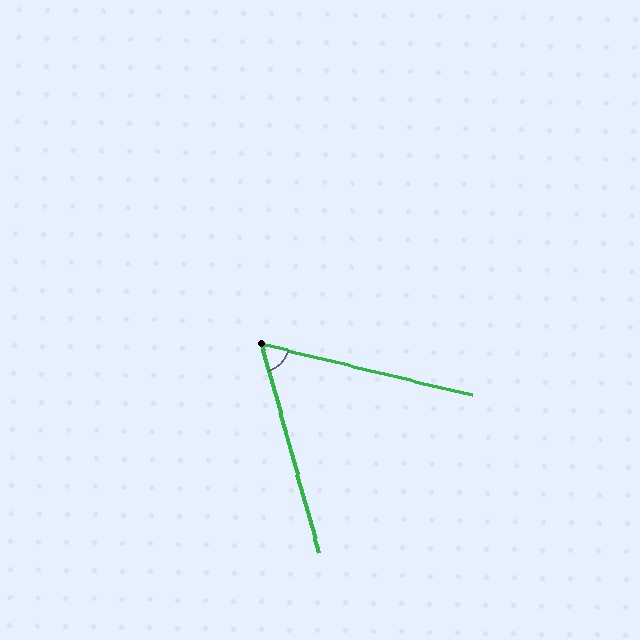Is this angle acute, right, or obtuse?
It is acute.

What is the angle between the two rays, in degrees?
Approximately 61 degrees.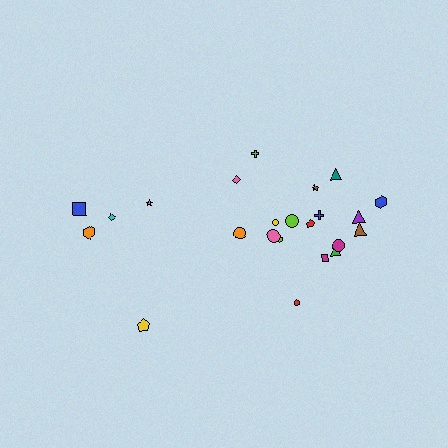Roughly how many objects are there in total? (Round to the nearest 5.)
Roughly 25 objects in total.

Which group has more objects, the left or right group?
The right group.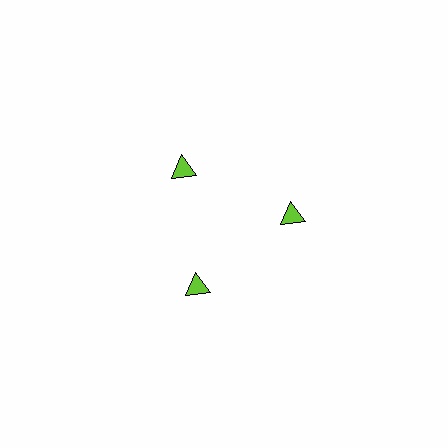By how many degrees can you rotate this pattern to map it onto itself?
The pattern maps onto itself every 120 degrees of rotation.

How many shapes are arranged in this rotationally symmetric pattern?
There are 3 shapes, arranged in 3 groups of 1.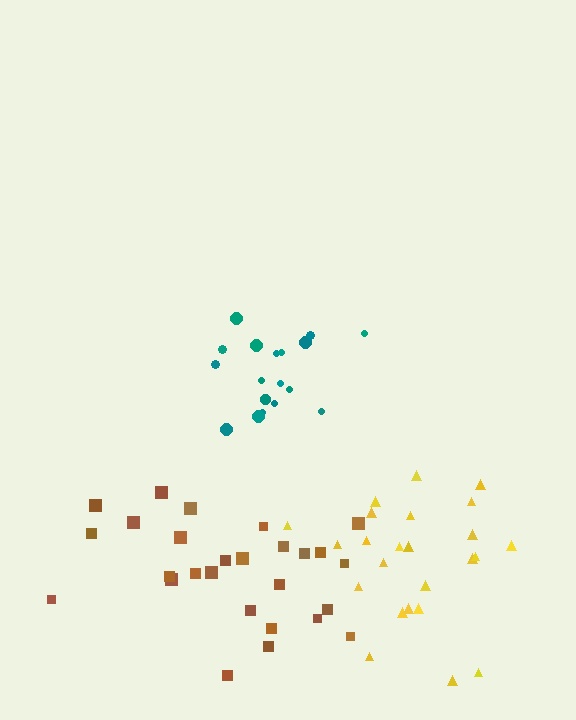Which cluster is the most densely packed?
Teal.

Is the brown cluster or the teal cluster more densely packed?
Teal.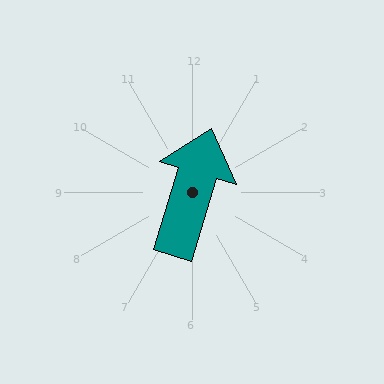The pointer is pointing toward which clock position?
Roughly 1 o'clock.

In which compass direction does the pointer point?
North.